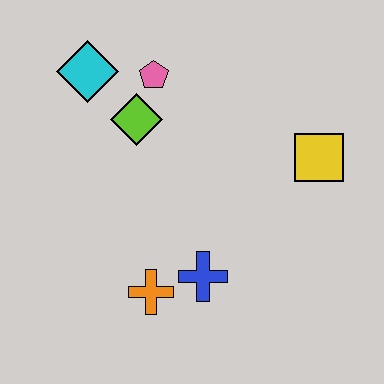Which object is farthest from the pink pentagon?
The orange cross is farthest from the pink pentagon.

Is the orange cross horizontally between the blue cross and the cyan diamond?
Yes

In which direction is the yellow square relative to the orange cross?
The yellow square is to the right of the orange cross.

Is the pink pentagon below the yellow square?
No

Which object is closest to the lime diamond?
The pink pentagon is closest to the lime diamond.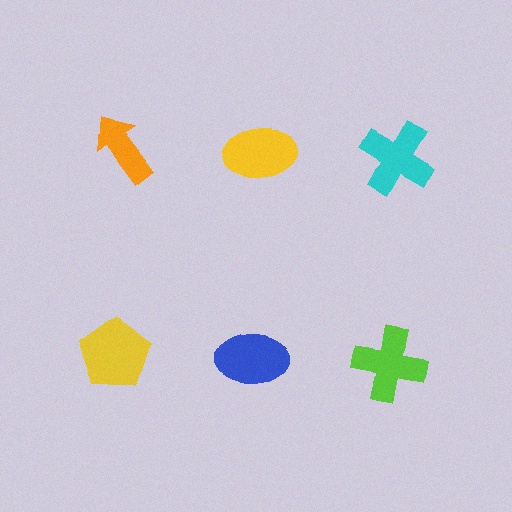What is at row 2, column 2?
A blue ellipse.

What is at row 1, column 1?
An orange arrow.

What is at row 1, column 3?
A cyan cross.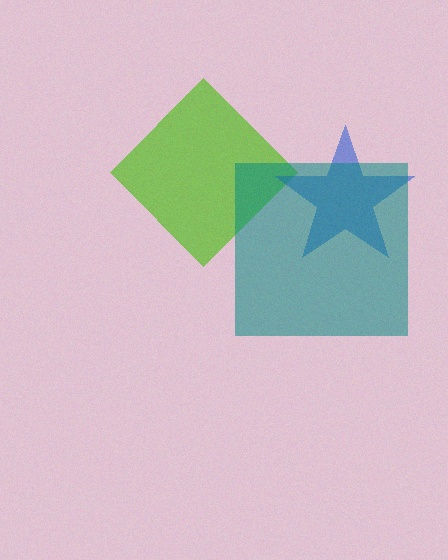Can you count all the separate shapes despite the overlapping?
Yes, there are 3 separate shapes.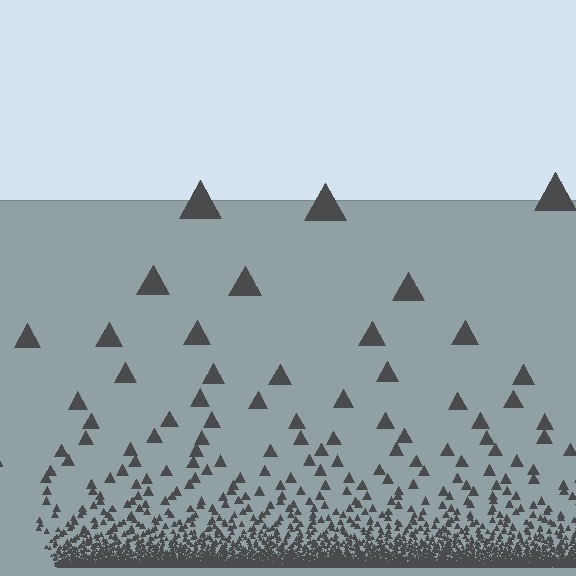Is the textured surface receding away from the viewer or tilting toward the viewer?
The surface appears to tilt toward the viewer. Texture elements get larger and sparser toward the top.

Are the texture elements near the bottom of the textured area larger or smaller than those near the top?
Smaller. The gradient is inverted — elements near the bottom are smaller and denser.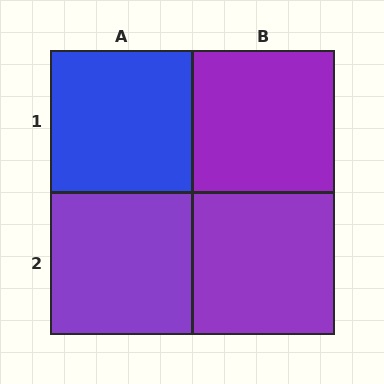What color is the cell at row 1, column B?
Purple.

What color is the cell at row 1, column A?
Blue.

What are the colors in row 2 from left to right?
Purple, purple.